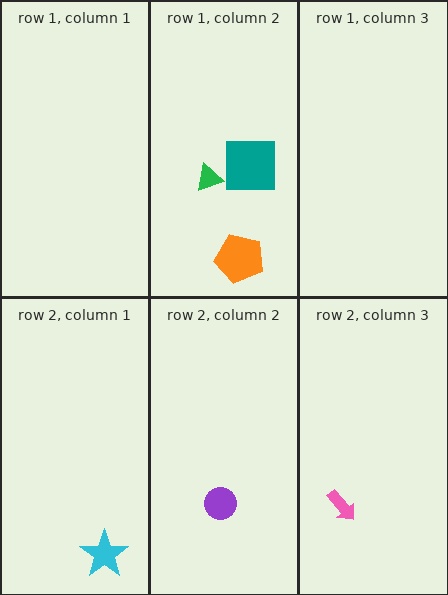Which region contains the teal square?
The row 1, column 2 region.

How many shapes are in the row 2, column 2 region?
1.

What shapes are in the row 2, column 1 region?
The cyan star.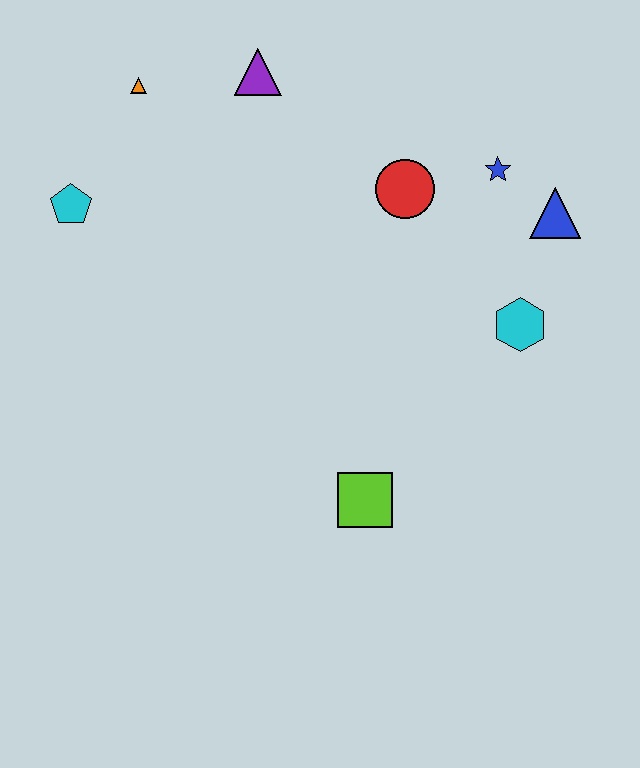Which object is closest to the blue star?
The blue triangle is closest to the blue star.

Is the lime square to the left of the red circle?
Yes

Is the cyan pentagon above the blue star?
No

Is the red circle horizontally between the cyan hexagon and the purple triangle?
Yes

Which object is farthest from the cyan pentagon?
The blue triangle is farthest from the cyan pentagon.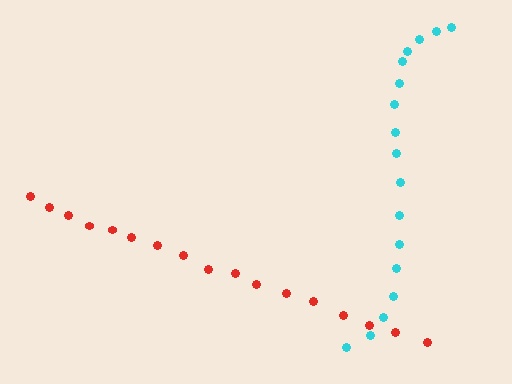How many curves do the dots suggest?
There are 2 distinct paths.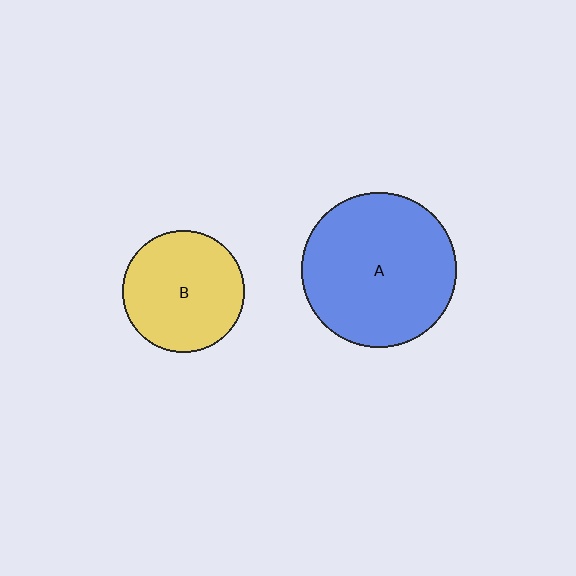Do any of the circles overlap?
No, none of the circles overlap.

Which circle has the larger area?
Circle A (blue).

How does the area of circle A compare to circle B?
Approximately 1.6 times.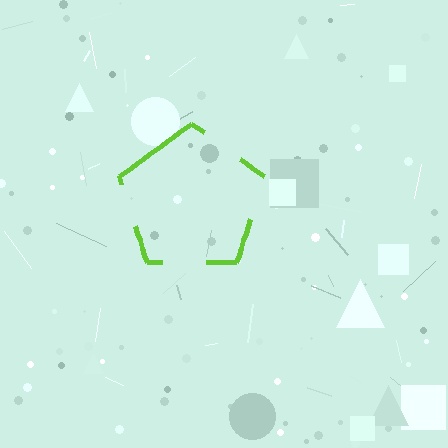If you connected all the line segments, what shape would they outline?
They would outline a pentagon.